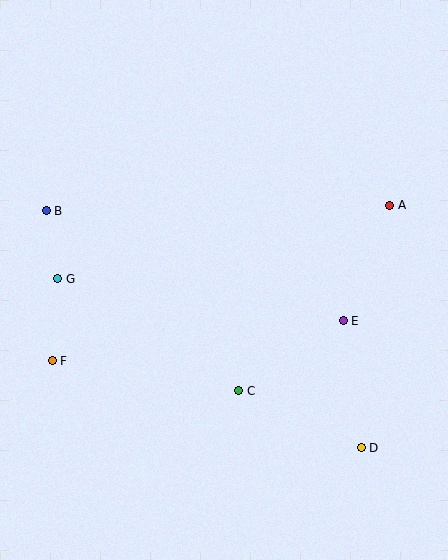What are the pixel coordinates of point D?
Point D is at (361, 448).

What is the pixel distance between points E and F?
The distance between E and F is 294 pixels.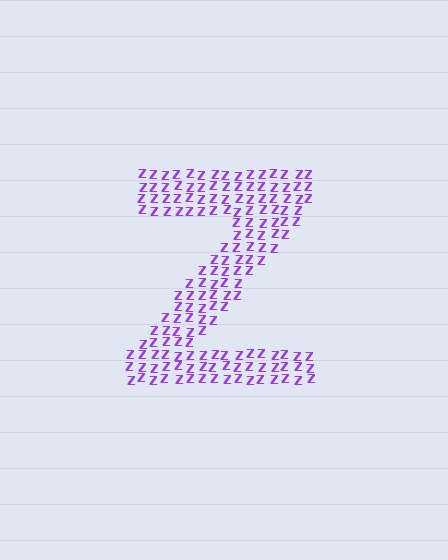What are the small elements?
The small elements are letter Z's.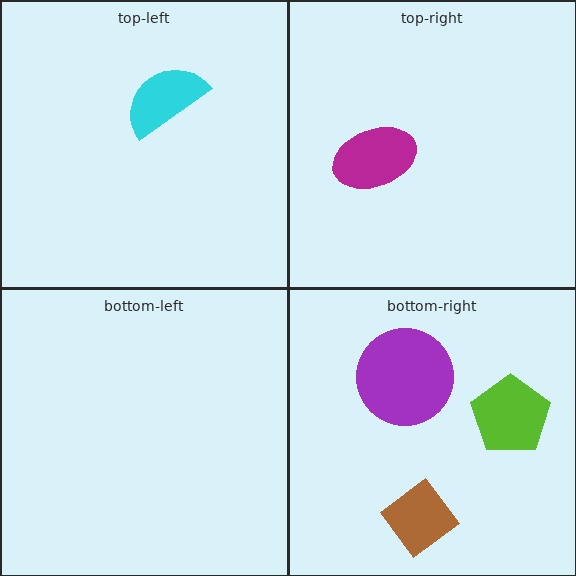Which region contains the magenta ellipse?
The top-right region.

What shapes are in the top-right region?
The magenta ellipse.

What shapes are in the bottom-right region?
The purple circle, the brown diamond, the lime pentagon.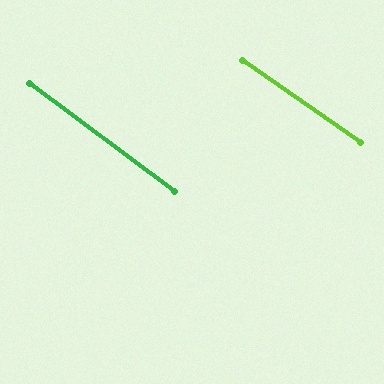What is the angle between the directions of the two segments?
Approximately 2 degrees.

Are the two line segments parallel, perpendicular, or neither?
Parallel — their directions differ by only 1.9°.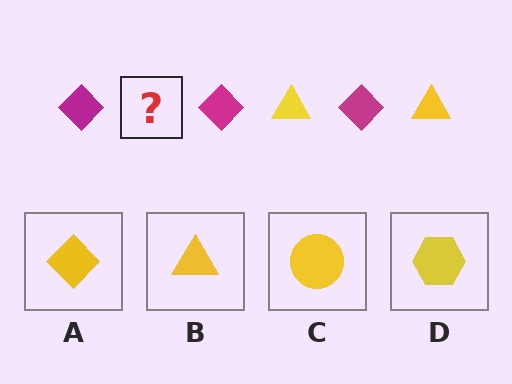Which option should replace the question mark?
Option B.